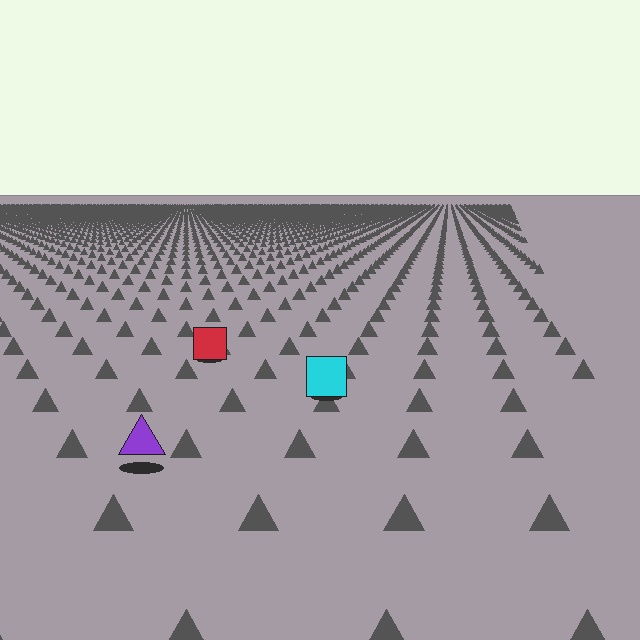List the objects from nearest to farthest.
From nearest to farthest: the purple triangle, the cyan square, the red square.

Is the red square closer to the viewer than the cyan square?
No. The cyan square is closer — you can tell from the texture gradient: the ground texture is coarser near it.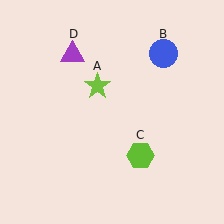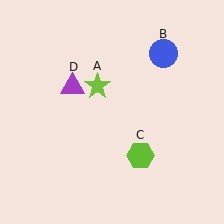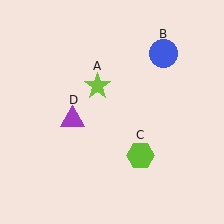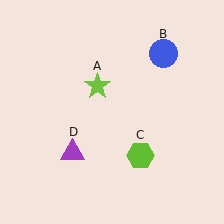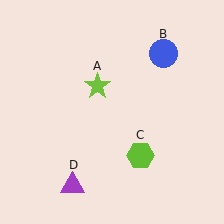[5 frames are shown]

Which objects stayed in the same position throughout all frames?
Lime star (object A) and blue circle (object B) and lime hexagon (object C) remained stationary.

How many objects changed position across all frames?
1 object changed position: purple triangle (object D).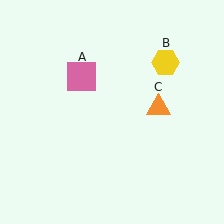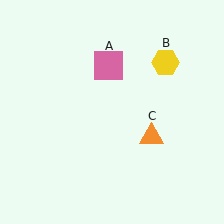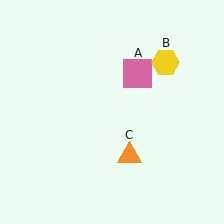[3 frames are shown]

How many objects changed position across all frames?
2 objects changed position: pink square (object A), orange triangle (object C).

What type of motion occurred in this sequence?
The pink square (object A), orange triangle (object C) rotated clockwise around the center of the scene.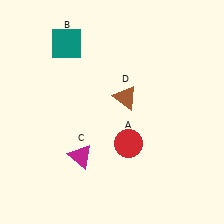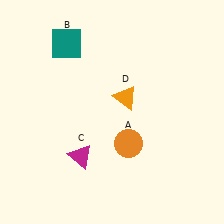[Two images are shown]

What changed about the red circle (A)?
In Image 1, A is red. In Image 2, it changed to orange.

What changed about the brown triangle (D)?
In Image 1, D is brown. In Image 2, it changed to orange.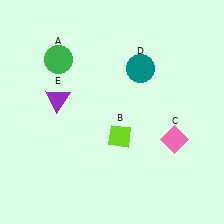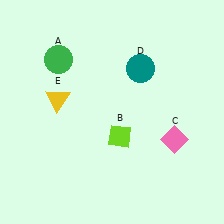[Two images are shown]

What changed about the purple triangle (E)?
In Image 1, E is purple. In Image 2, it changed to yellow.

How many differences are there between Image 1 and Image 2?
There is 1 difference between the two images.